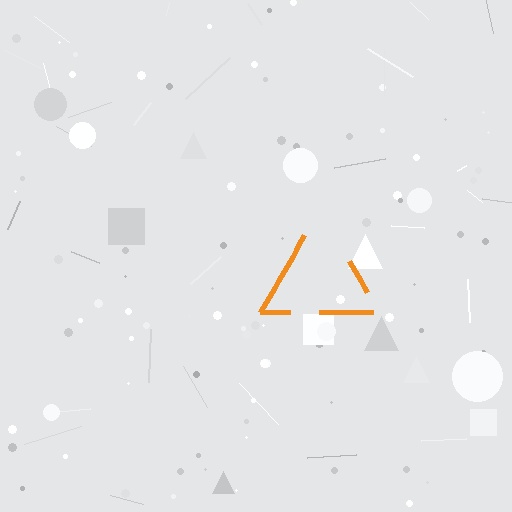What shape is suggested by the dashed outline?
The dashed outline suggests a triangle.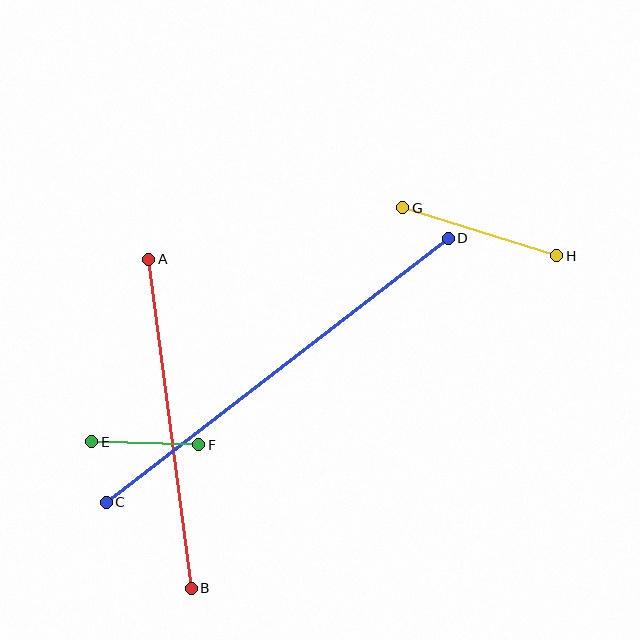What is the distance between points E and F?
The distance is approximately 107 pixels.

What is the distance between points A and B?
The distance is approximately 332 pixels.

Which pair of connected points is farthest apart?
Points C and D are farthest apart.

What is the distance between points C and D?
The distance is approximately 432 pixels.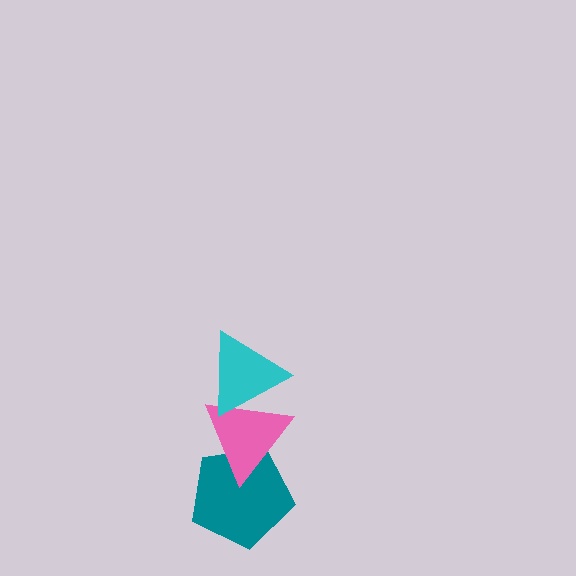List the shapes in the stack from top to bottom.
From top to bottom: the cyan triangle, the pink triangle, the teal pentagon.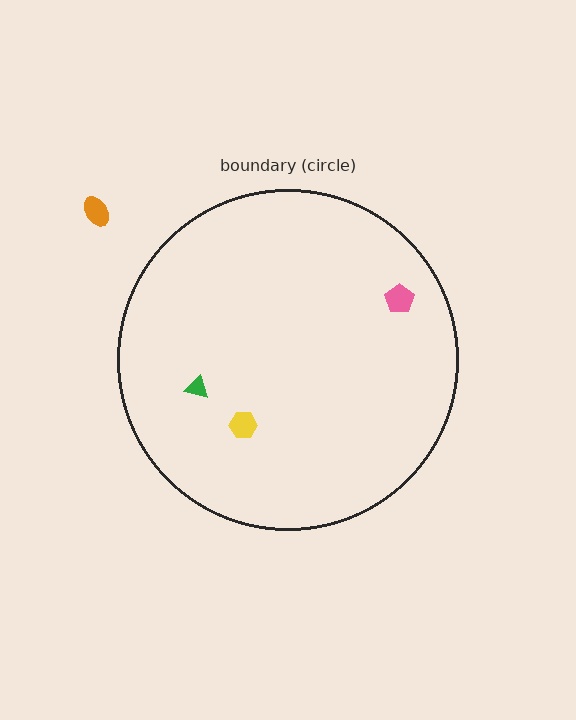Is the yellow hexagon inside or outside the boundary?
Inside.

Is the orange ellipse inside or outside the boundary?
Outside.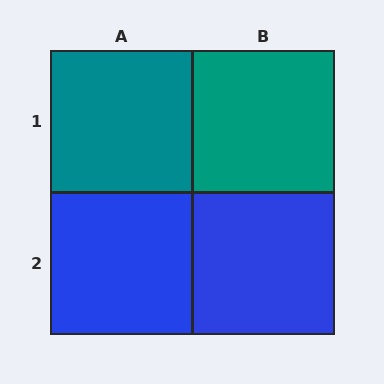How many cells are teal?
2 cells are teal.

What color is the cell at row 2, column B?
Blue.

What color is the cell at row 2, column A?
Blue.